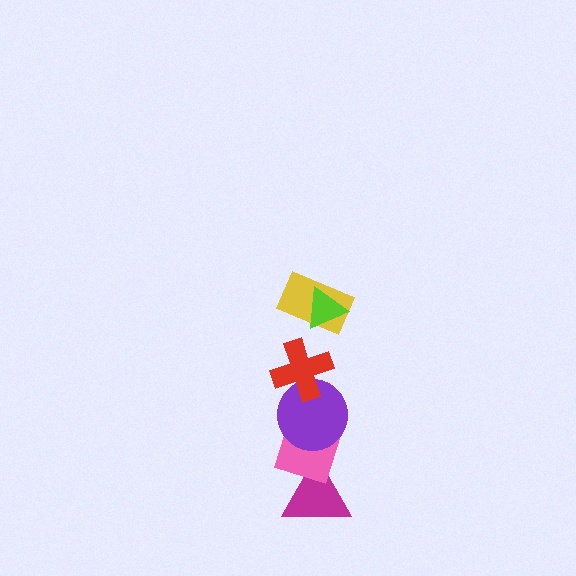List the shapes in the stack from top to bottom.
From top to bottom: the lime triangle, the yellow rectangle, the red cross, the purple circle, the pink diamond, the magenta triangle.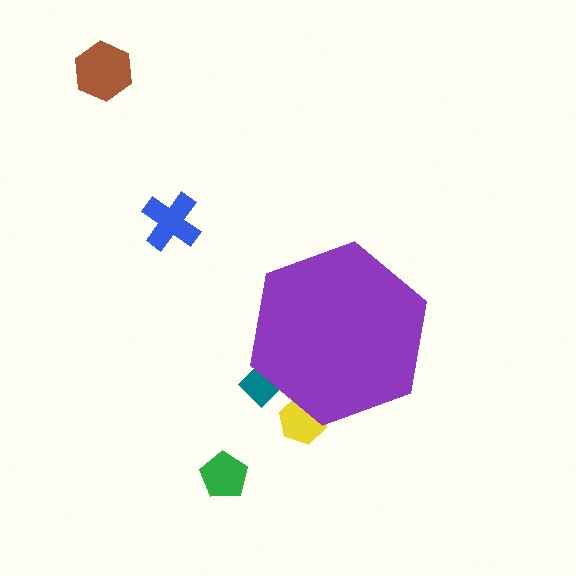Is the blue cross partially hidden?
No, the blue cross is fully visible.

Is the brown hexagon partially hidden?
No, the brown hexagon is fully visible.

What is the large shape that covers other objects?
A purple hexagon.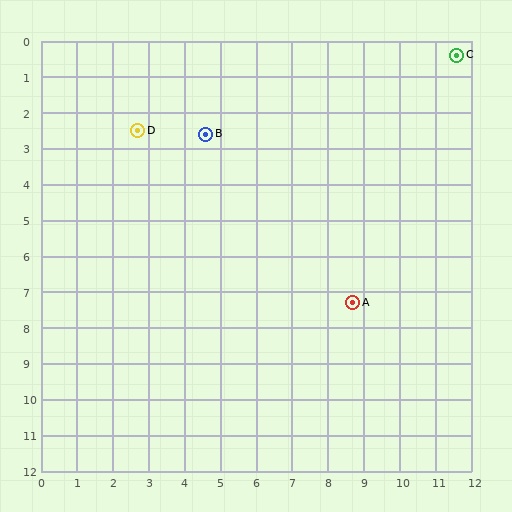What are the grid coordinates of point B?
Point B is at approximately (4.6, 2.6).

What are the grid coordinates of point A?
Point A is at approximately (8.7, 7.3).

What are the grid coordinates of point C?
Point C is at approximately (11.6, 0.4).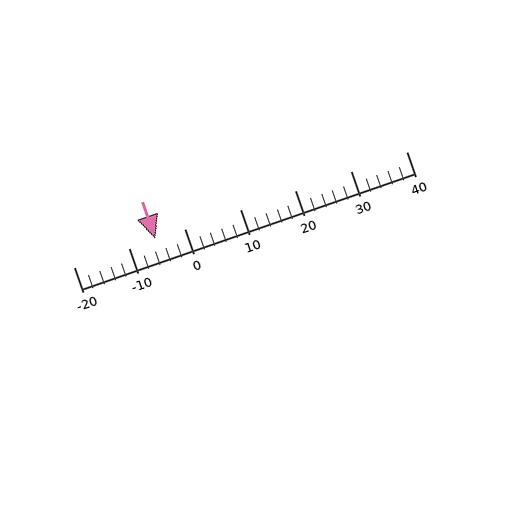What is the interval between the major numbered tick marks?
The major tick marks are spaced 10 units apart.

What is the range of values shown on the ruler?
The ruler shows values from -20 to 40.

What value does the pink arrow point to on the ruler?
The pink arrow points to approximately -5.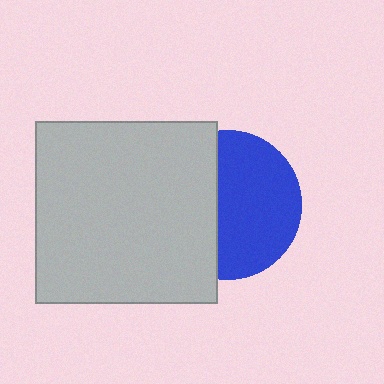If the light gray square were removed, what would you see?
You would see the complete blue circle.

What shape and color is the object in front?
The object in front is a light gray square.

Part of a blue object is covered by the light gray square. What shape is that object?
It is a circle.